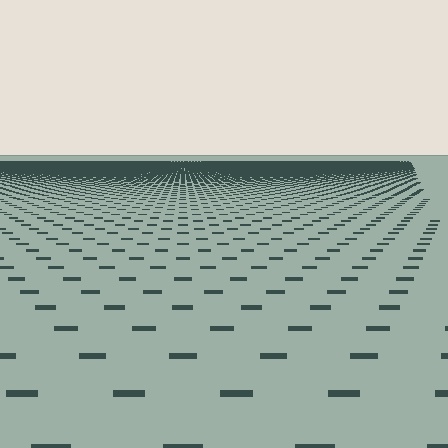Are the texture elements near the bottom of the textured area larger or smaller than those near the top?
Larger. Near the bottom, elements are closer to the viewer and appear at a bigger on-screen size.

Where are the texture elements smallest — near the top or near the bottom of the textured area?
Near the top.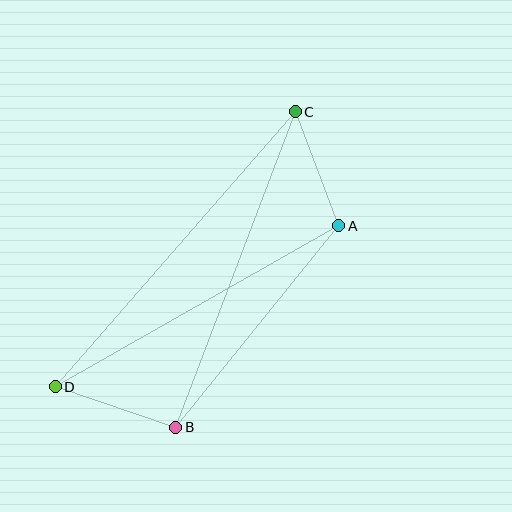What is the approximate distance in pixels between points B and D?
The distance between B and D is approximately 127 pixels.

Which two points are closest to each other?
Points A and C are closest to each other.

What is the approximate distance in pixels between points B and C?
The distance between B and C is approximately 338 pixels.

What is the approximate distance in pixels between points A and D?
The distance between A and D is approximately 326 pixels.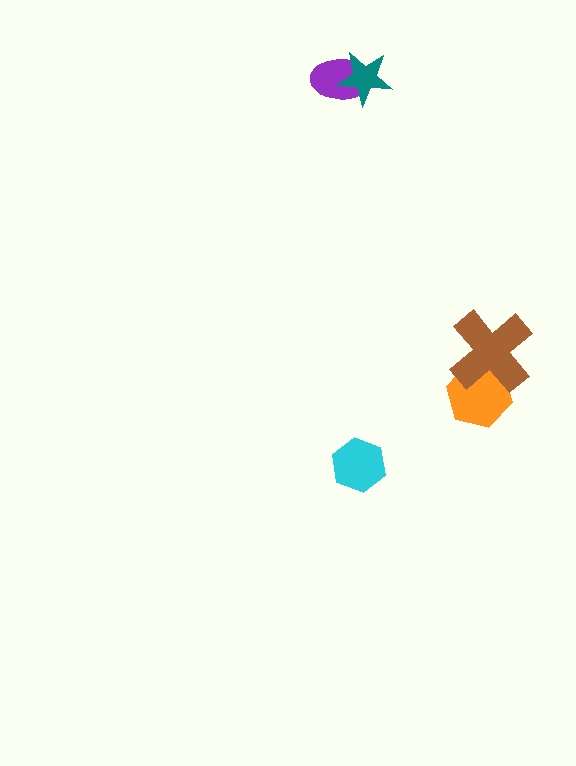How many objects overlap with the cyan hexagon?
0 objects overlap with the cyan hexagon.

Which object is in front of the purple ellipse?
The teal star is in front of the purple ellipse.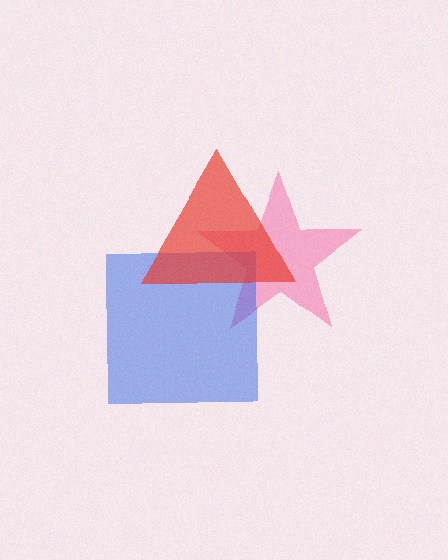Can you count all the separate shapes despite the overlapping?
Yes, there are 3 separate shapes.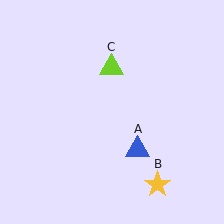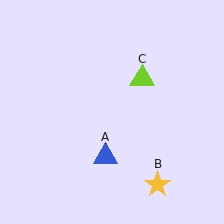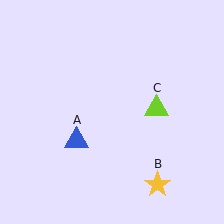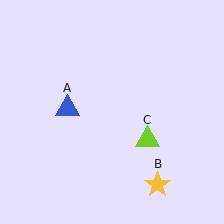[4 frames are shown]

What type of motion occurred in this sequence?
The blue triangle (object A), lime triangle (object C) rotated clockwise around the center of the scene.